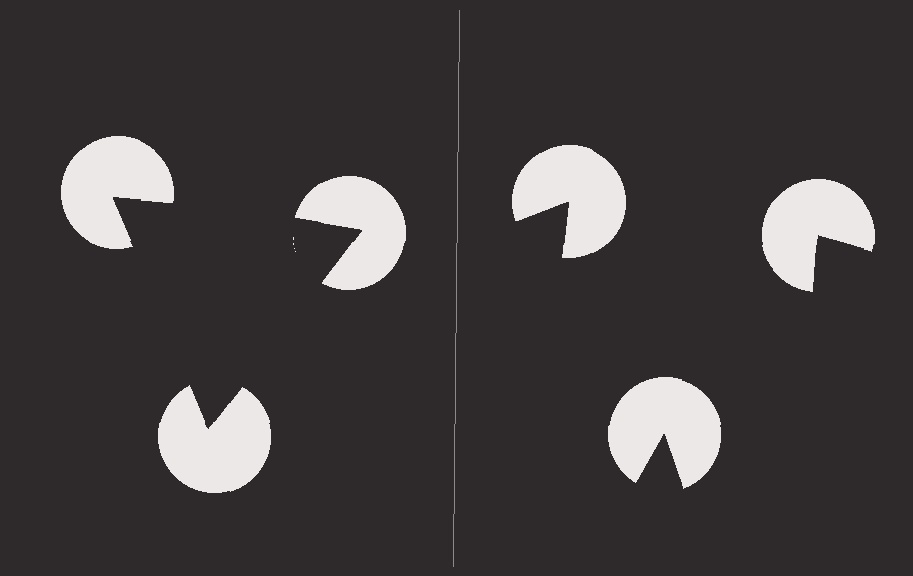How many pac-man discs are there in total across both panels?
6 — 3 on each side.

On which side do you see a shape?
An illusory triangle appears on the left side. On the right side the wedge cuts are rotated, so no coherent shape forms.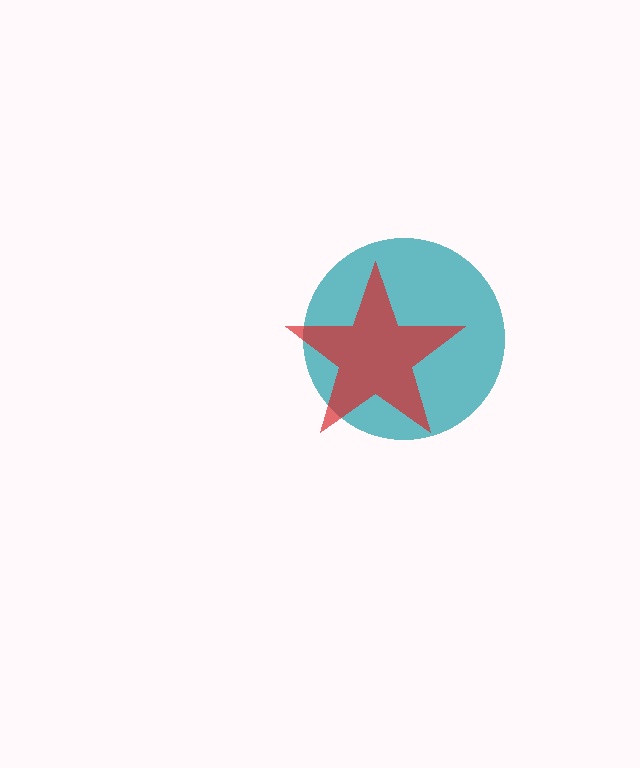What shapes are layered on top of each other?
The layered shapes are: a teal circle, a red star.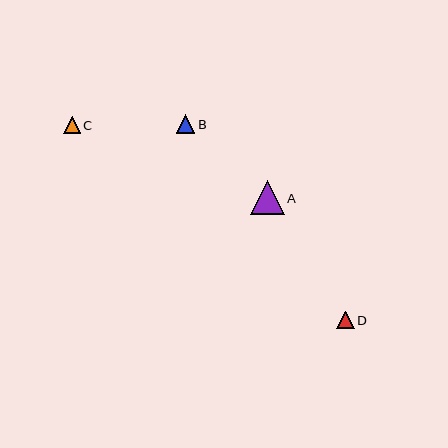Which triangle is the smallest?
Triangle C is the smallest with a size of approximately 17 pixels.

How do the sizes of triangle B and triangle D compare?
Triangle B and triangle D are approximately the same size.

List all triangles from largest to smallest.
From largest to smallest: A, B, D, C.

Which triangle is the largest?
Triangle A is the largest with a size of approximately 34 pixels.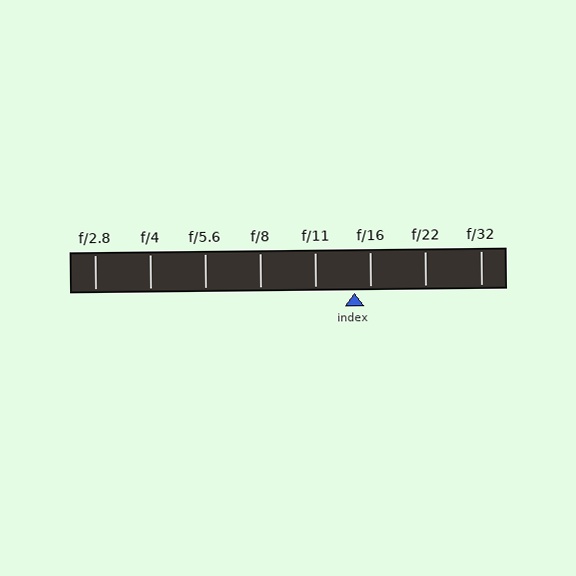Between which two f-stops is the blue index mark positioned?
The index mark is between f/11 and f/16.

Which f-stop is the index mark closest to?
The index mark is closest to f/16.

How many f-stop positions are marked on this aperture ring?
There are 8 f-stop positions marked.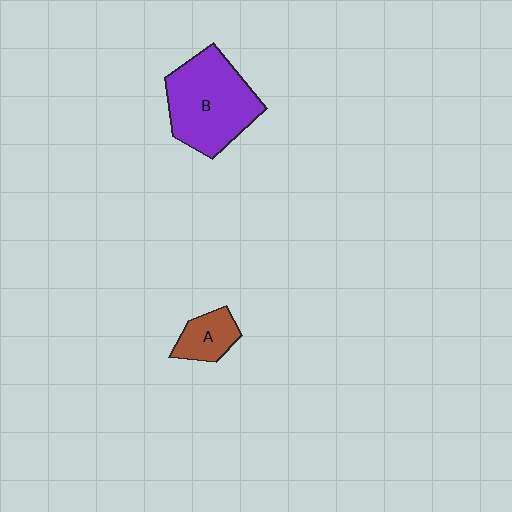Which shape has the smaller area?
Shape A (brown).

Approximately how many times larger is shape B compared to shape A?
Approximately 2.8 times.